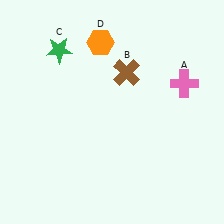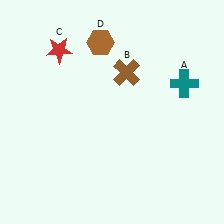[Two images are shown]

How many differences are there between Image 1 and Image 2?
There are 3 differences between the two images.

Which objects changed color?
A changed from pink to teal. C changed from green to red. D changed from orange to brown.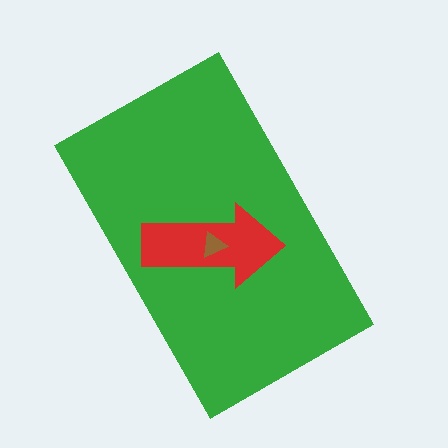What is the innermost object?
The brown triangle.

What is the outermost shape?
The green rectangle.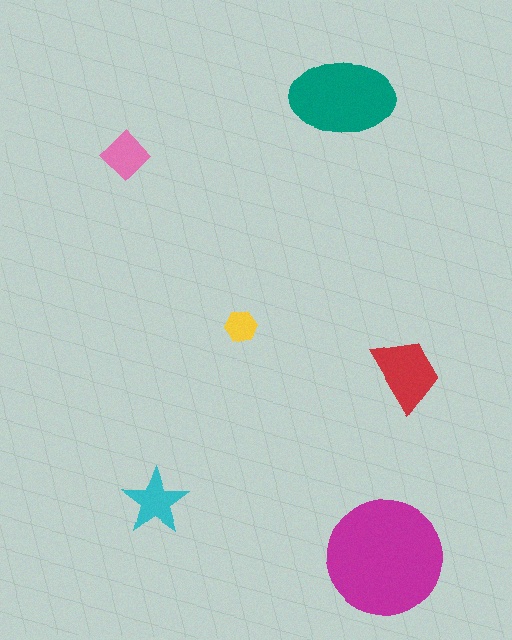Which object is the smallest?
The yellow hexagon.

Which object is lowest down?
The magenta circle is bottommost.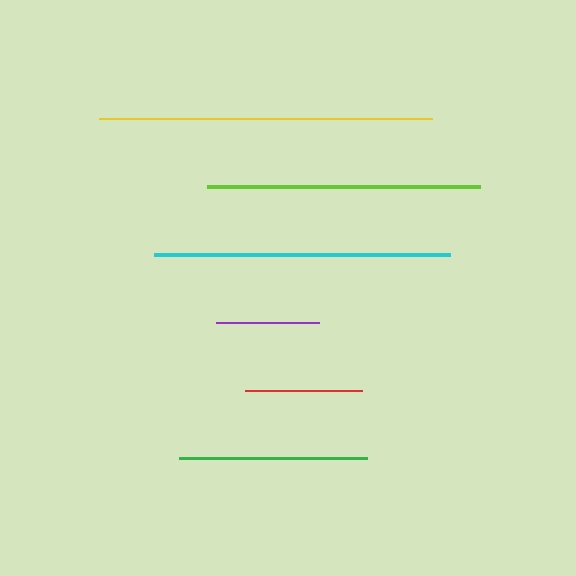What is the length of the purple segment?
The purple segment is approximately 104 pixels long.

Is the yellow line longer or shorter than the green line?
The yellow line is longer than the green line.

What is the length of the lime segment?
The lime segment is approximately 273 pixels long.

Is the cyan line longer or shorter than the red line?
The cyan line is longer than the red line.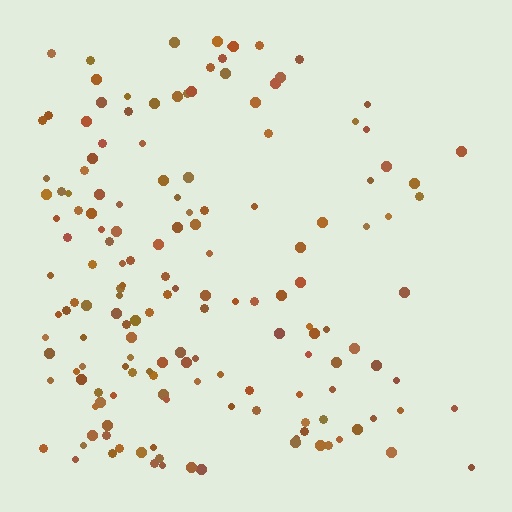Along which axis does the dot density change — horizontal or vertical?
Horizontal.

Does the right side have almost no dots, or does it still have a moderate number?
Still a moderate number, just noticeably fewer than the left.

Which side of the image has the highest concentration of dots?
The left.